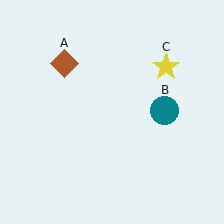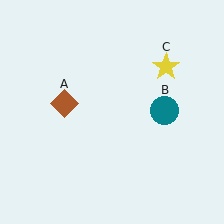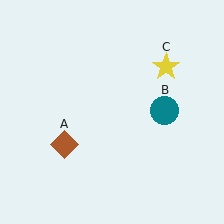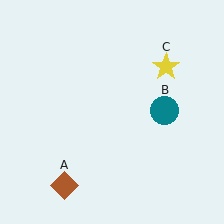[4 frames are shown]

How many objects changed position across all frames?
1 object changed position: brown diamond (object A).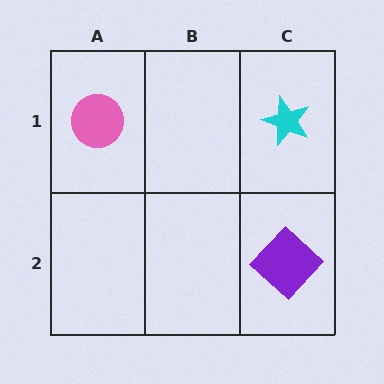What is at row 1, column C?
A cyan star.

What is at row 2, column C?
A purple diamond.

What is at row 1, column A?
A pink circle.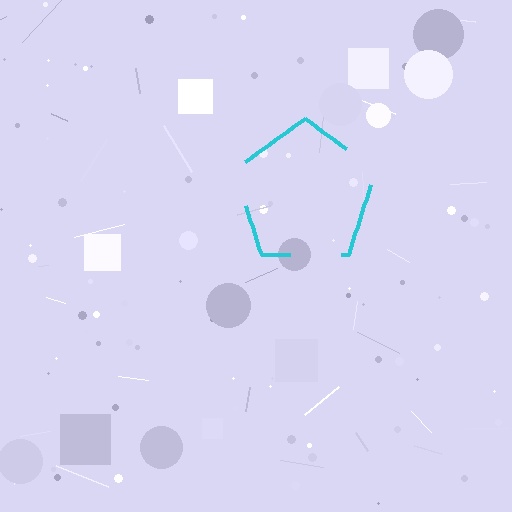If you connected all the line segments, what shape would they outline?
They would outline a pentagon.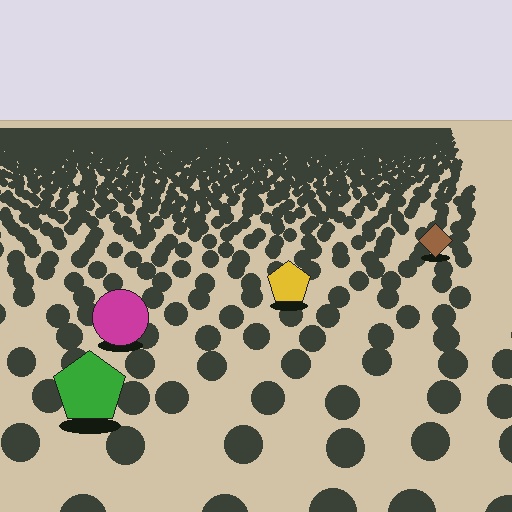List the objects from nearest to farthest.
From nearest to farthest: the green pentagon, the magenta circle, the yellow pentagon, the brown diamond.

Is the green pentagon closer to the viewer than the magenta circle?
Yes. The green pentagon is closer — you can tell from the texture gradient: the ground texture is coarser near it.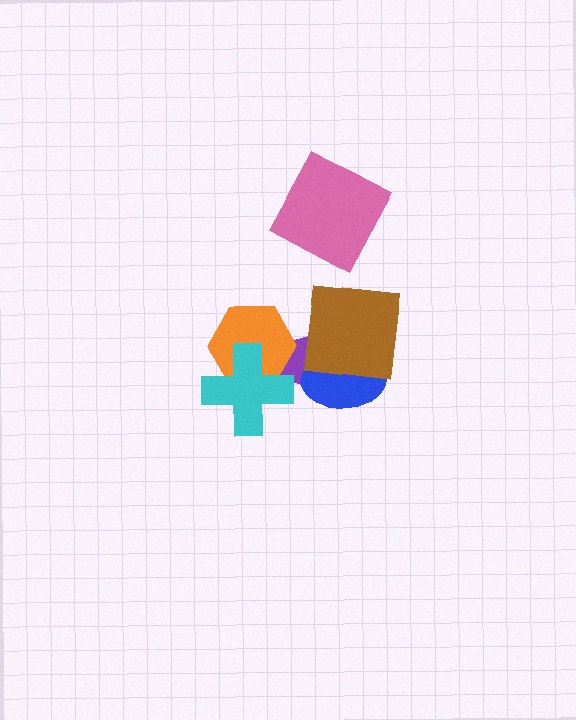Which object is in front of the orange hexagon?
The cyan cross is in front of the orange hexagon.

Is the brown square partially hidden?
No, no other shape covers it.